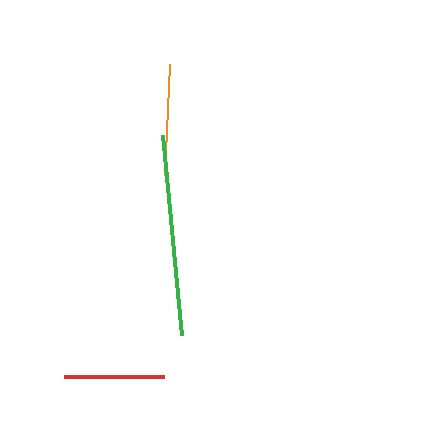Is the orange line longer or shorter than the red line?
The orange line is longer than the red line.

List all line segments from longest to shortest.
From longest to shortest: green, orange, red.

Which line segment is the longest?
The green line is the longest at approximately 200 pixels.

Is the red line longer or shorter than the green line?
The green line is longer than the red line.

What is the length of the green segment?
The green segment is approximately 200 pixels long.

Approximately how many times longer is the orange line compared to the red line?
The orange line is approximately 1.1 times the length of the red line.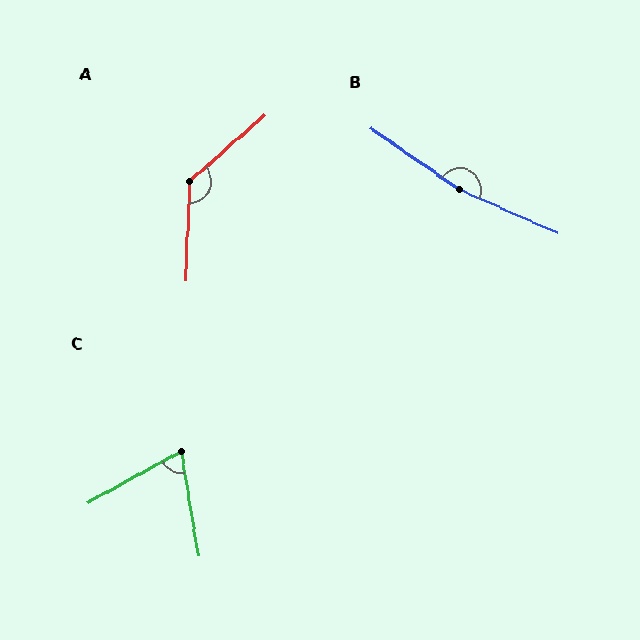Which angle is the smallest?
C, at approximately 70 degrees.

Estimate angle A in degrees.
Approximately 133 degrees.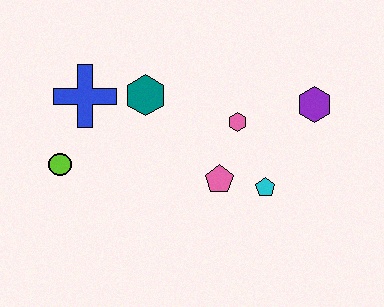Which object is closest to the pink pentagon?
The cyan pentagon is closest to the pink pentagon.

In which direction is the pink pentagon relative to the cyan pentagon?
The pink pentagon is to the left of the cyan pentagon.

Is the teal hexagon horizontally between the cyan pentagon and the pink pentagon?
No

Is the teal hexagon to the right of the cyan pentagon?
No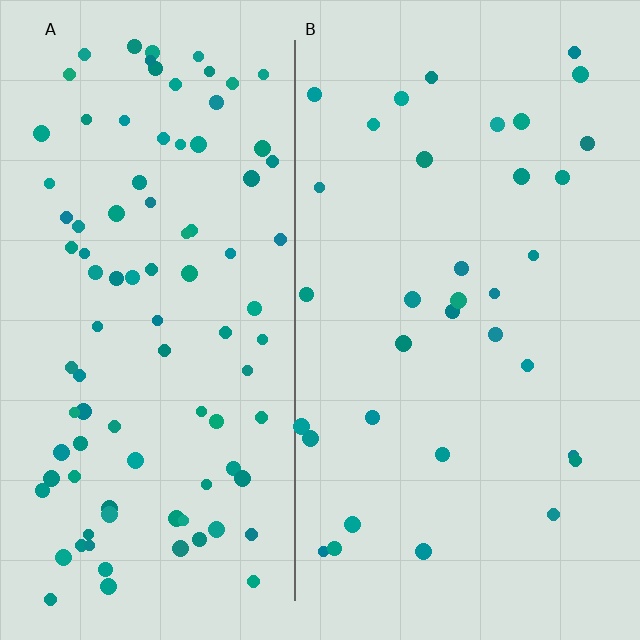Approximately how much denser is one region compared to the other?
Approximately 2.8× — region A over region B.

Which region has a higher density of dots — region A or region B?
A (the left).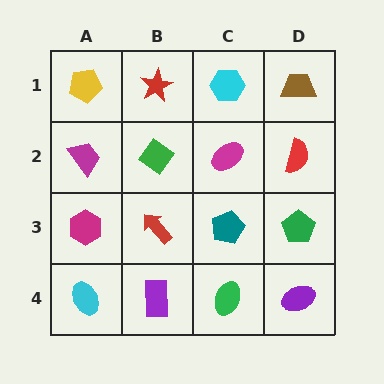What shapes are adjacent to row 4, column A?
A magenta hexagon (row 3, column A), a purple rectangle (row 4, column B).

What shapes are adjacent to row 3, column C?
A magenta ellipse (row 2, column C), a green ellipse (row 4, column C), a red arrow (row 3, column B), a green pentagon (row 3, column D).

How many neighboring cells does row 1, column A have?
2.